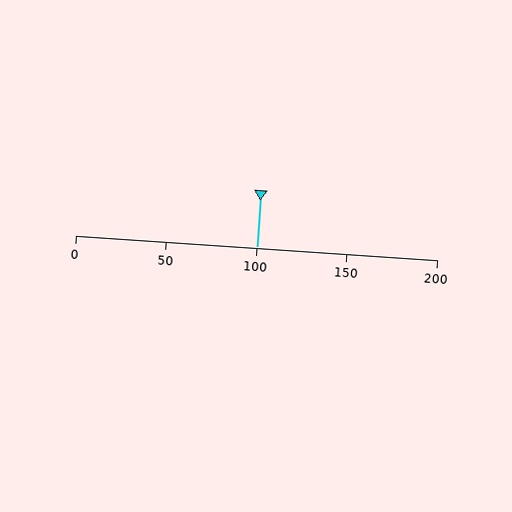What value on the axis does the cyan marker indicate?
The marker indicates approximately 100.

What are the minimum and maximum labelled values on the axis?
The axis runs from 0 to 200.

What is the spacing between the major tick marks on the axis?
The major ticks are spaced 50 apart.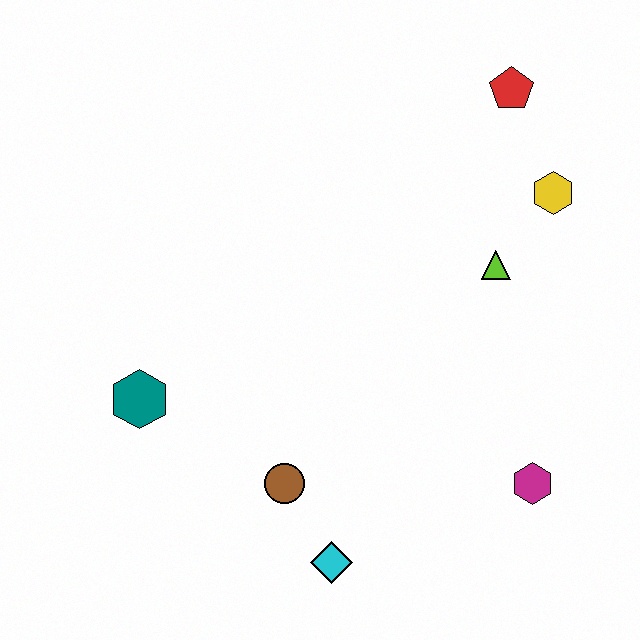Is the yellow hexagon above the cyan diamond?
Yes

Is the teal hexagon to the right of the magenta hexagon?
No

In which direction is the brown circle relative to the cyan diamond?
The brown circle is above the cyan diamond.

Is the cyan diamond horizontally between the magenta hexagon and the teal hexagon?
Yes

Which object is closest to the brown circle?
The cyan diamond is closest to the brown circle.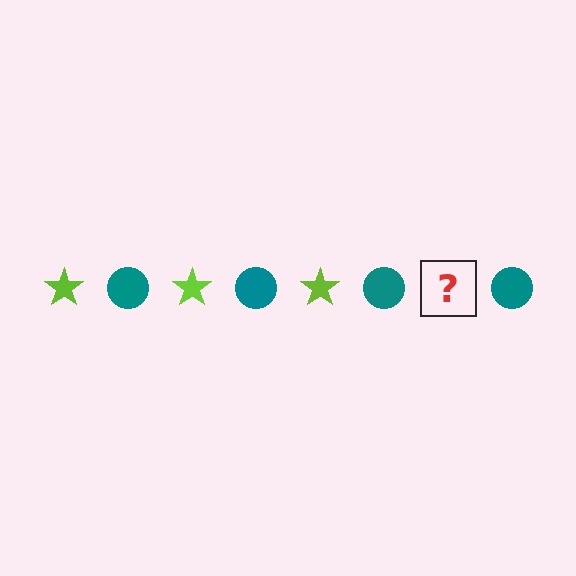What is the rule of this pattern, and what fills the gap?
The rule is that the pattern alternates between lime star and teal circle. The gap should be filled with a lime star.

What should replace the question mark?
The question mark should be replaced with a lime star.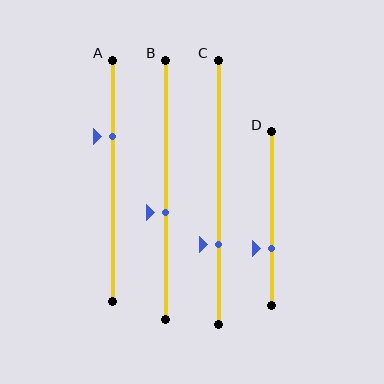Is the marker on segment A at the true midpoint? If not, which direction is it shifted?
No, the marker on segment A is shifted upward by about 18% of the segment length.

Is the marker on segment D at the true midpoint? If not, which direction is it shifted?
No, the marker on segment D is shifted downward by about 17% of the segment length.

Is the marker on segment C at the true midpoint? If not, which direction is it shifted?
No, the marker on segment C is shifted downward by about 20% of the segment length.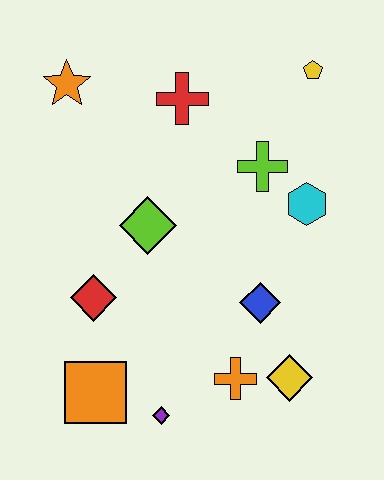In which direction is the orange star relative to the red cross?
The orange star is to the left of the red cross.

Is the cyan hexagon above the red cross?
No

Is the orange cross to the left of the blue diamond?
Yes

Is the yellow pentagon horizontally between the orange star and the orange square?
No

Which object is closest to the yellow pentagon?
The lime cross is closest to the yellow pentagon.